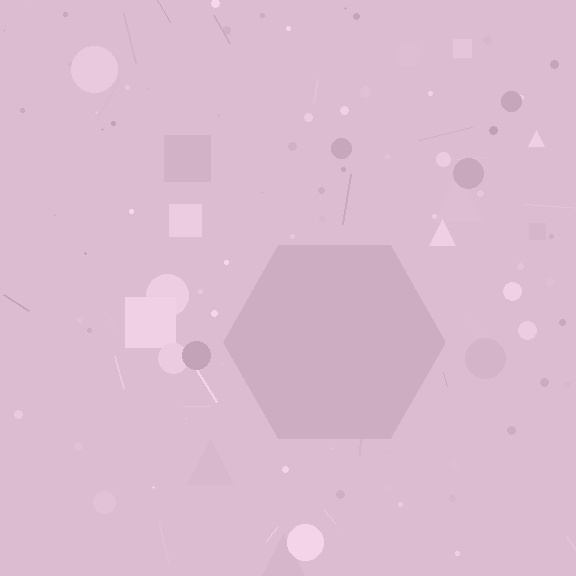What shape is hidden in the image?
A hexagon is hidden in the image.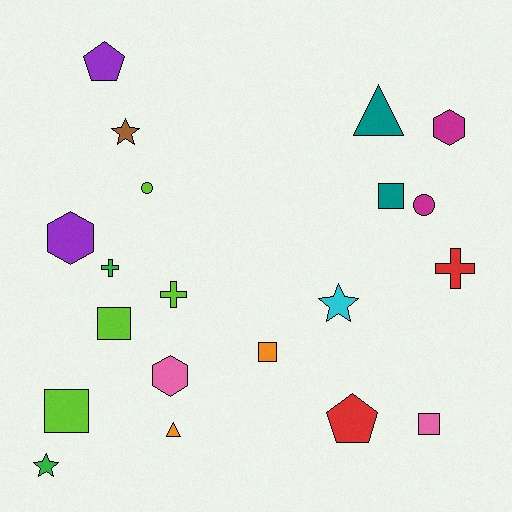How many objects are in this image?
There are 20 objects.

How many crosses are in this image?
There are 3 crosses.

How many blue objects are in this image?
There are no blue objects.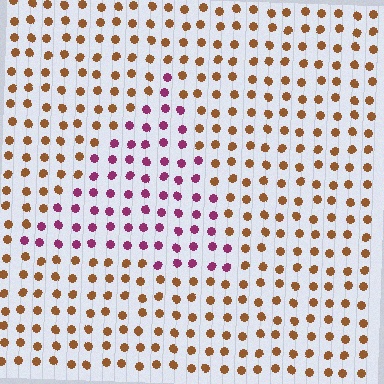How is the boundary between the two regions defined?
The boundary is defined purely by a slight shift in hue (about 64 degrees). Spacing, size, and orientation are identical on both sides.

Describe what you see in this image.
The image is filled with small brown elements in a uniform arrangement. A triangle-shaped region is visible where the elements are tinted to a slightly different hue, forming a subtle color boundary.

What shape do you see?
I see a triangle.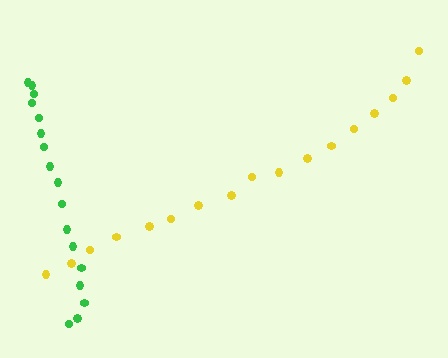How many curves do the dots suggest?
There are 2 distinct paths.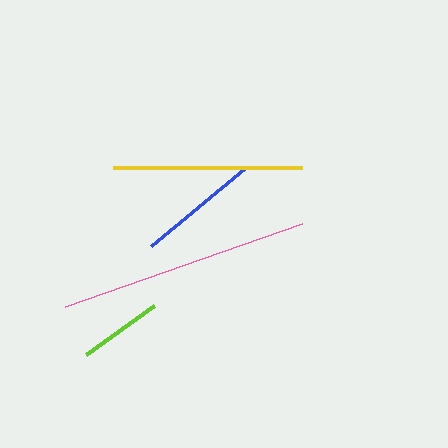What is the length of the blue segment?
The blue segment is approximately 122 pixels long.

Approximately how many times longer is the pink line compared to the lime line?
The pink line is approximately 3.0 times the length of the lime line.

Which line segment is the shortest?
The lime line is the shortest at approximately 84 pixels.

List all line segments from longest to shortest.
From longest to shortest: pink, yellow, blue, lime.